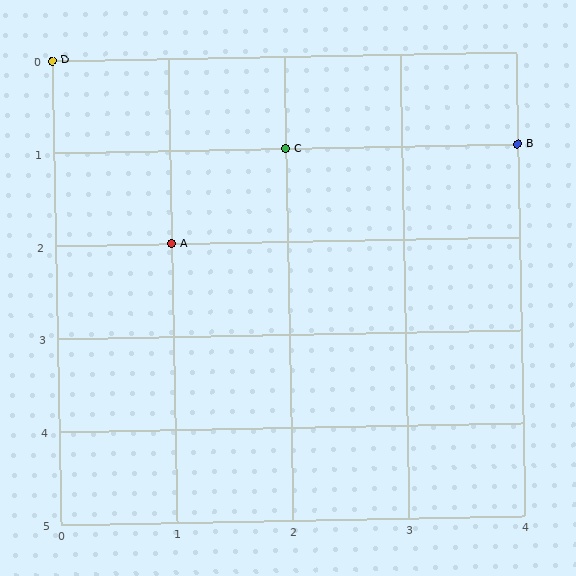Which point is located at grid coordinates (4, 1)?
Point B is at (4, 1).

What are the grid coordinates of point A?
Point A is at grid coordinates (1, 2).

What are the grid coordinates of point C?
Point C is at grid coordinates (2, 1).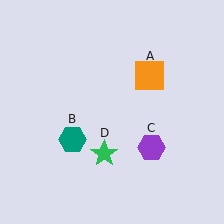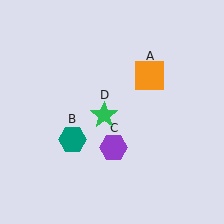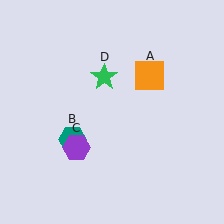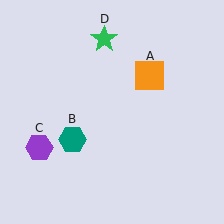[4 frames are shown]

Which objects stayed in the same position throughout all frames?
Orange square (object A) and teal hexagon (object B) remained stationary.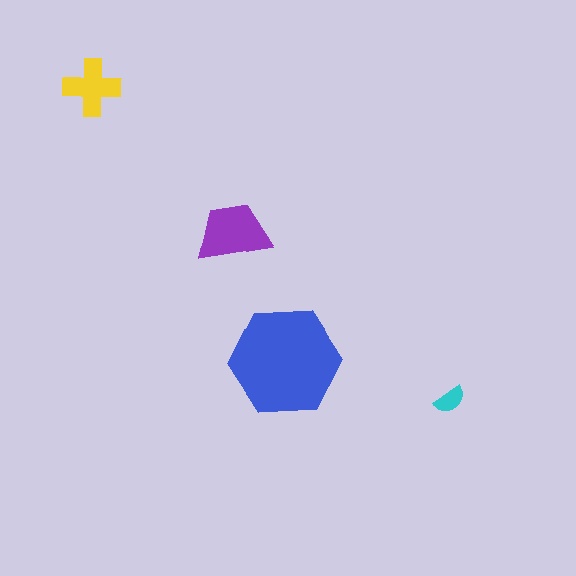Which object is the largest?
The blue hexagon.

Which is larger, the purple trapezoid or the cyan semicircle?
The purple trapezoid.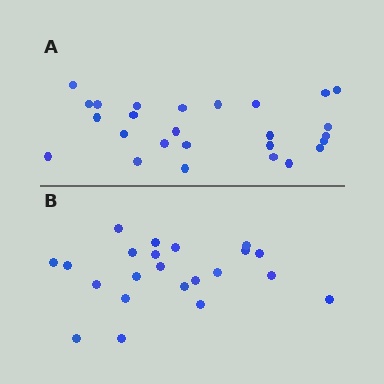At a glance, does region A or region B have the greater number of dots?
Region A (the top region) has more dots.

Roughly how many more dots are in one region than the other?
Region A has about 4 more dots than region B.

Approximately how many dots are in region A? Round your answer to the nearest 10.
About 30 dots. (The exact count is 26, which rounds to 30.)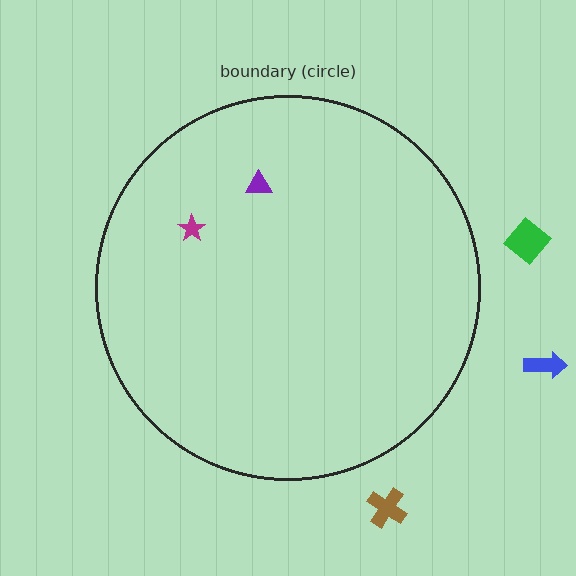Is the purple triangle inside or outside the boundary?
Inside.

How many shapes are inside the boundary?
2 inside, 3 outside.